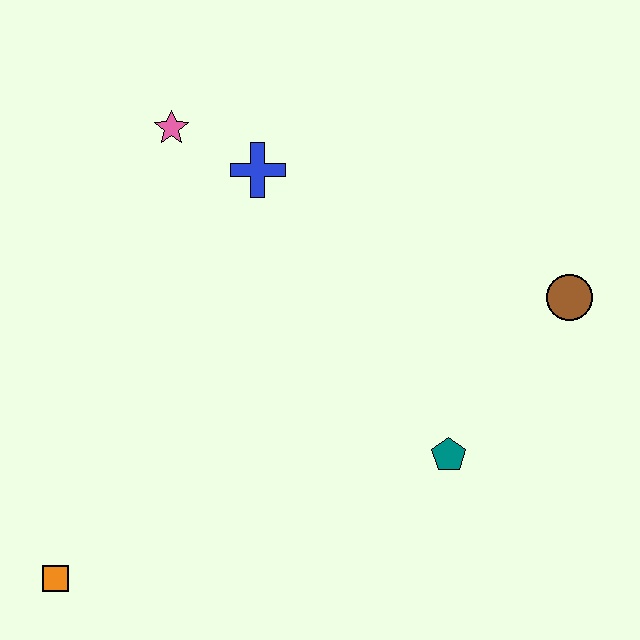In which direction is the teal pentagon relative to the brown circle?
The teal pentagon is below the brown circle.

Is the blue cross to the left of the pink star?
No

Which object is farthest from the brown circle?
The orange square is farthest from the brown circle.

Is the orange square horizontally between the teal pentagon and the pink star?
No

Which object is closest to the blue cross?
The pink star is closest to the blue cross.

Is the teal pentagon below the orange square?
No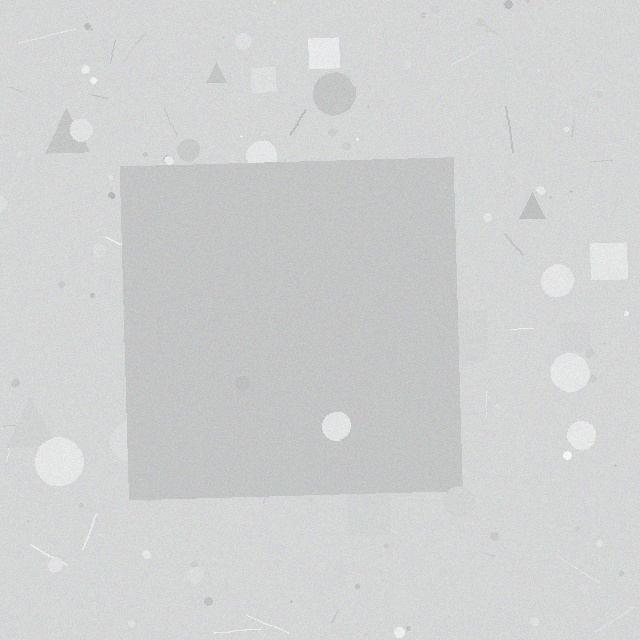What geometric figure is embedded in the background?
A square is embedded in the background.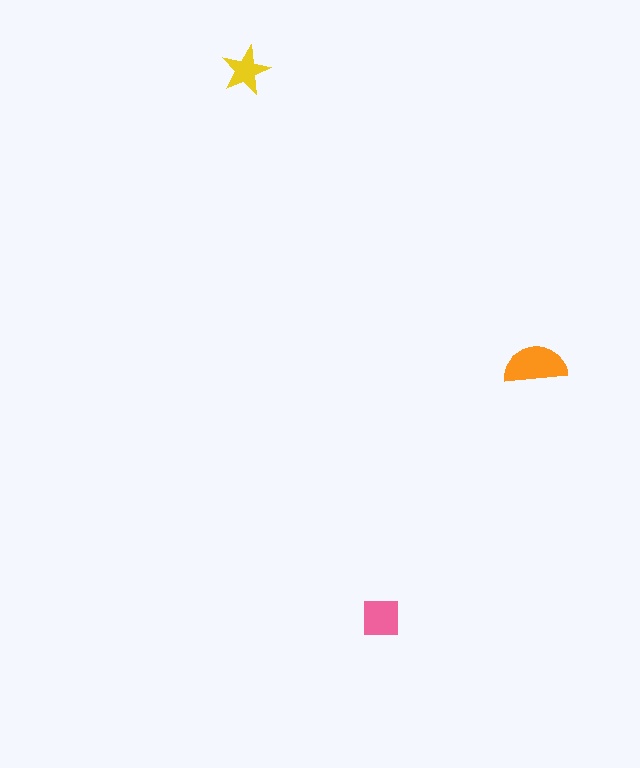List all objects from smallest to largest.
The yellow star, the pink square, the orange semicircle.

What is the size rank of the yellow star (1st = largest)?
3rd.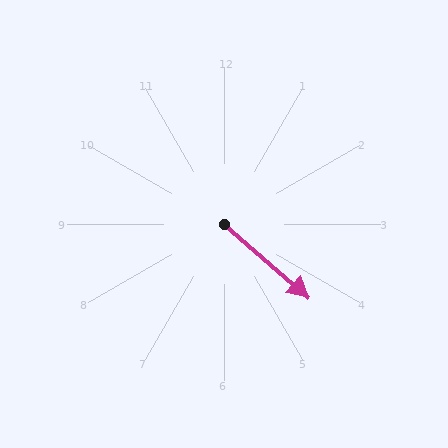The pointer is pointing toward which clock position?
Roughly 4 o'clock.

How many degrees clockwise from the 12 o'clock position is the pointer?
Approximately 131 degrees.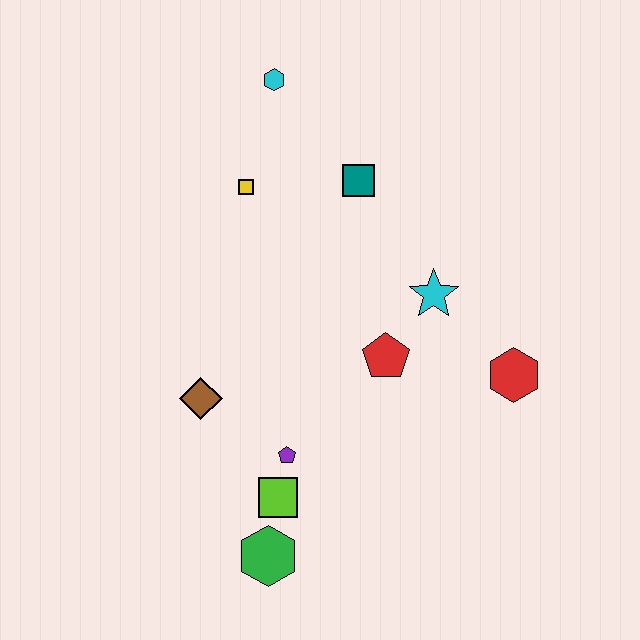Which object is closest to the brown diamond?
The purple pentagon is closest to the brown diamond.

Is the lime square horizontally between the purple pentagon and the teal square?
No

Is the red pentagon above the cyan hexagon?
No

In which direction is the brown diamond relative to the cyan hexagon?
The brown diamond is below the cyan hexagon.